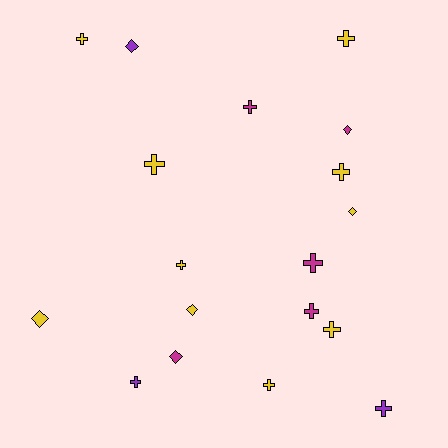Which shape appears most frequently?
Cross, with 12 objects.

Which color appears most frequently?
Yellow, with 10 objects.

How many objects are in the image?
There are 18 objects.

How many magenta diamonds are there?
There are 2 magenta diamonds.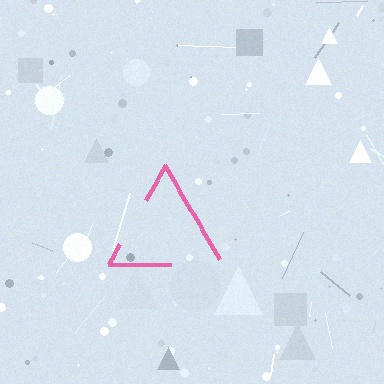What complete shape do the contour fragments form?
The contour fragments form a triangle.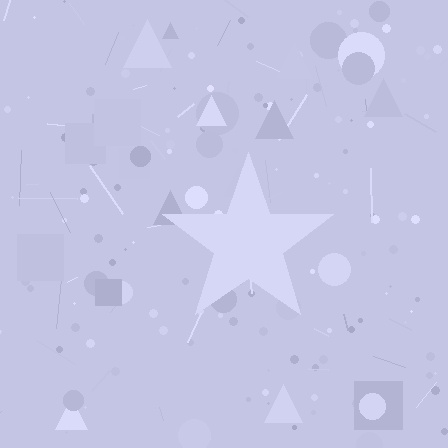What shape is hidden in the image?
A star is hidden in the image.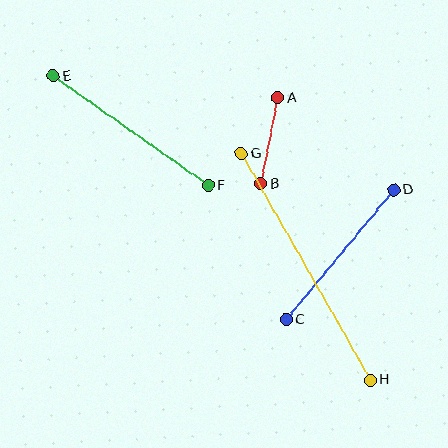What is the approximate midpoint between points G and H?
The midpoint is at approximately (306, 267) pixels.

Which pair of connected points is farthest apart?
Points G and H are farthest apart.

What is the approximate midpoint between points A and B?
The midpoint is at approximately (269, 141) pixels.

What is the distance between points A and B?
The distance is approximately 88 pixels.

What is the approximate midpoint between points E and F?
The midpoint is at approximately (131, 131) pixels.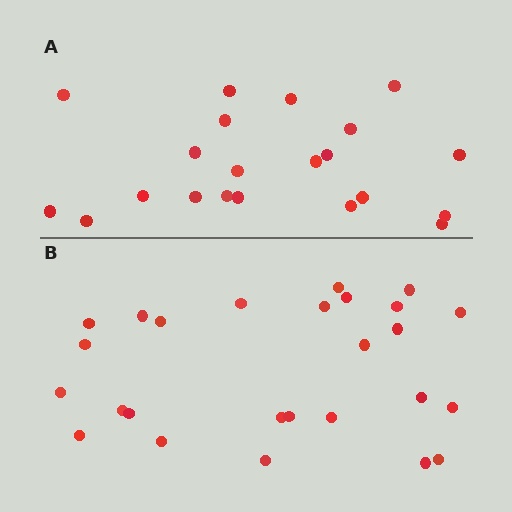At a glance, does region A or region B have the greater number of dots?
Region B (the bottom region) has more dots.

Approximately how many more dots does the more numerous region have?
Region B has about 5 more dots than region A.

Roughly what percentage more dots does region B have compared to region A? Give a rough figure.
About 25% more.